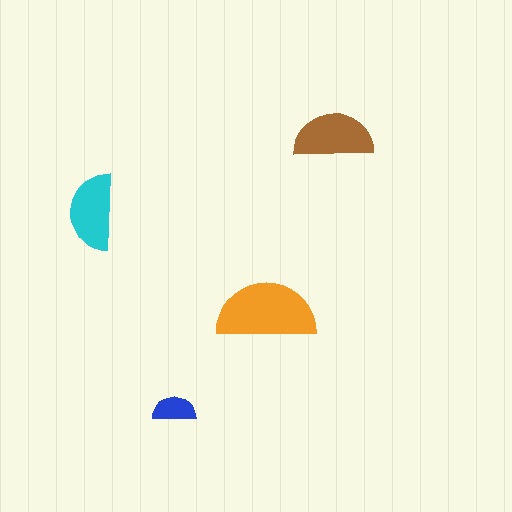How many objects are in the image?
There are 4 objects in the image.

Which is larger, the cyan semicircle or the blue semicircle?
The cyan one.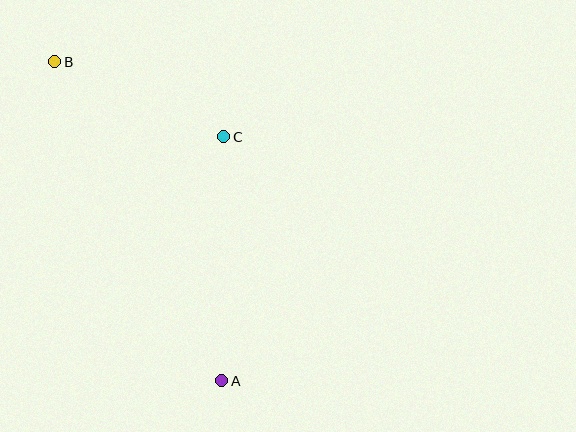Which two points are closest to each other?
Points B and C are closest to each other.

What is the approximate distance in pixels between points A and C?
The distance between A and C is approximately 244 pixels.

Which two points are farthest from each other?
Points A and B are farthest from each other.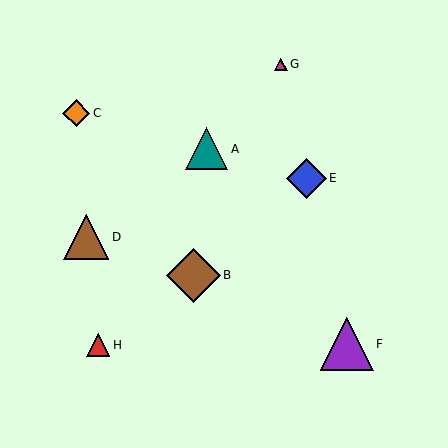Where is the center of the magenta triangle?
The center of the magenta triangle is at (281, 64).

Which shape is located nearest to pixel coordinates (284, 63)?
The magenta triangle (labeled G) at (281, 64) is nearest to that location.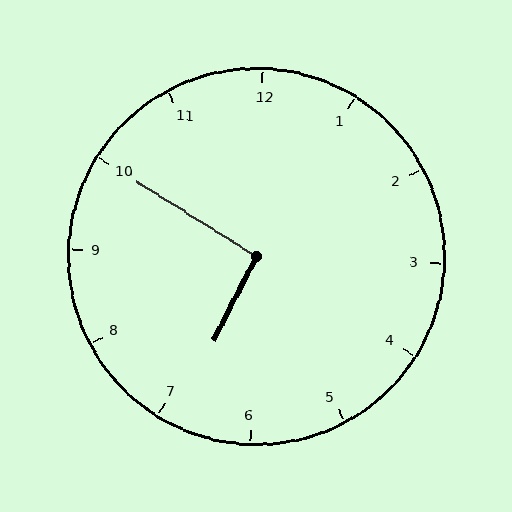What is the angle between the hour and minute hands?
Approximately 95 degrees.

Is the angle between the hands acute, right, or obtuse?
It is right.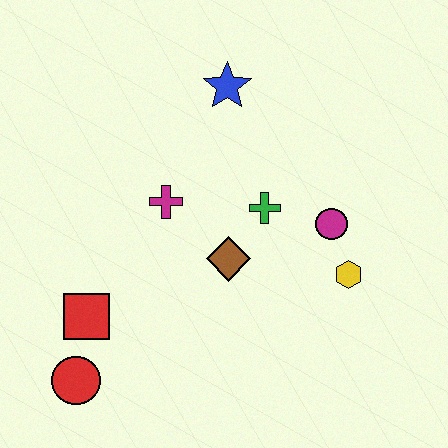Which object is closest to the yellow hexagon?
The magenta circle is closest to the yellow hexagon.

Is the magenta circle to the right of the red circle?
Yes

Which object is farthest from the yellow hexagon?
The red circle is farthest from the yellow hexagon.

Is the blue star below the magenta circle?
No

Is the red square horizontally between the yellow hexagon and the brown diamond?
No